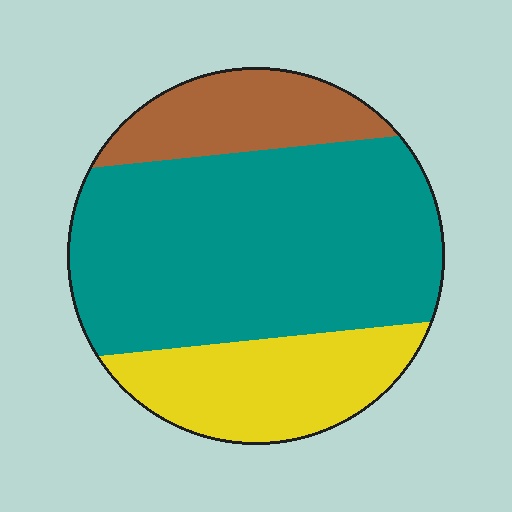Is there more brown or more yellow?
Yellow.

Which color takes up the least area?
Brown, at roughly 15%.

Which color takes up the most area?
Teal, at roughly 60%.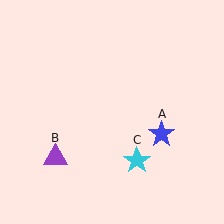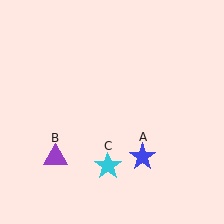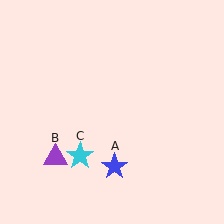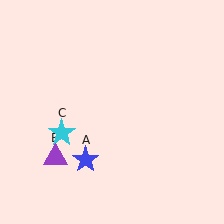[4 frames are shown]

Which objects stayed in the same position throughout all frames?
Purple triangle (object B) remained stationary.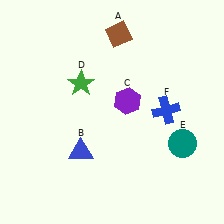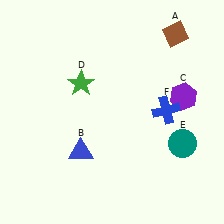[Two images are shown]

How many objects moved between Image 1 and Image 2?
2 objects moved between the two images.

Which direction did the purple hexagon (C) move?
The purple hexagon (C) moved right.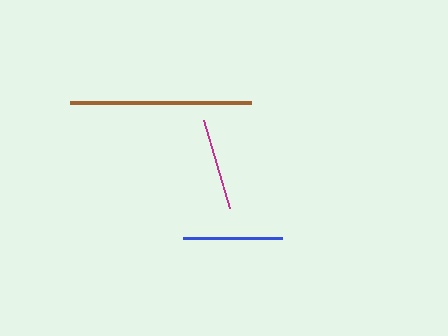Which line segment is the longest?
The brown line is the longest at approximately 181 pixels.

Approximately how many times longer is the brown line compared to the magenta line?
The brown line is approximately 2.0 times the length of the magenta line.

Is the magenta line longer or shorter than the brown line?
The brown line is longer than the magenta line.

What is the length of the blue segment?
The blue segment is approximately 99 pixels long.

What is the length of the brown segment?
The brown segment is approximately 181 pixels long.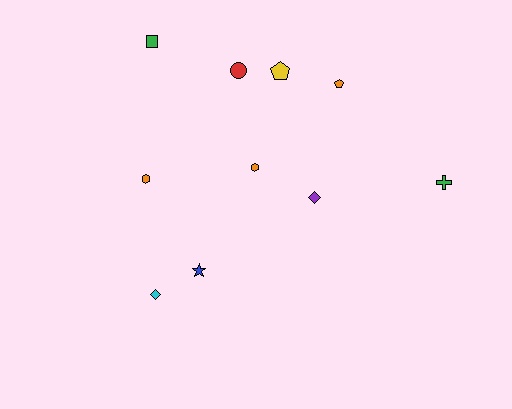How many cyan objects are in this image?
There is 1 cyan object.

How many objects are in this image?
There are 10 objects.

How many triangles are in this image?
There are no triangles.